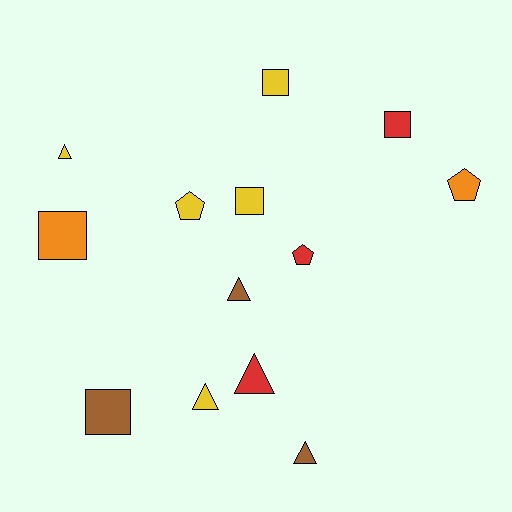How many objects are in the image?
There are 13 objects.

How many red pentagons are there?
There is 1 red pentagon.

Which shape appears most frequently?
Triangle, with 5 objects.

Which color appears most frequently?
Yellow, with 5 objects.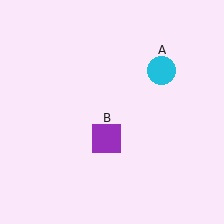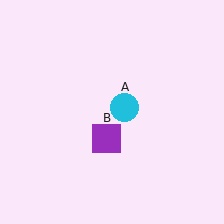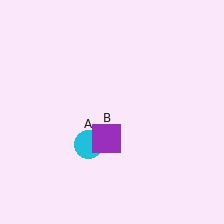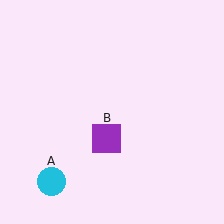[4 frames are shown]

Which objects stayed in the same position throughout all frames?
Purple square (object B) remained stationary.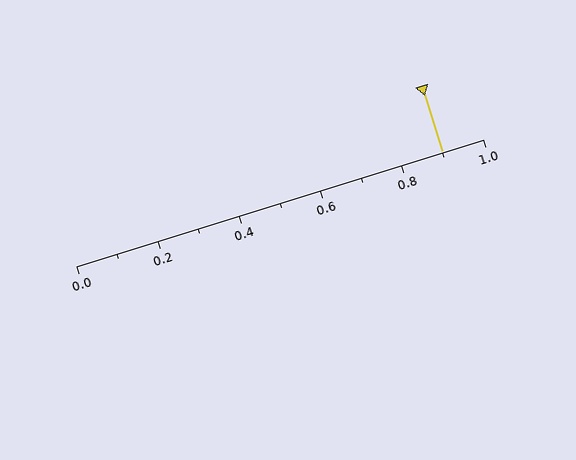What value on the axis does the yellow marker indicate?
The marker indicates approximately 0.9.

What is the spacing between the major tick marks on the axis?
The major ticks are spaced 0.2 apart.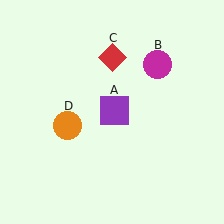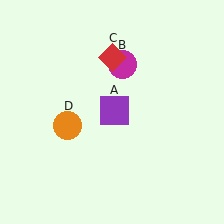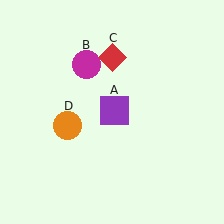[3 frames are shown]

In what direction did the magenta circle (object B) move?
The magenta circle (object B) moved left.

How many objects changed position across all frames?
1 object changed position: magenta circle (object B).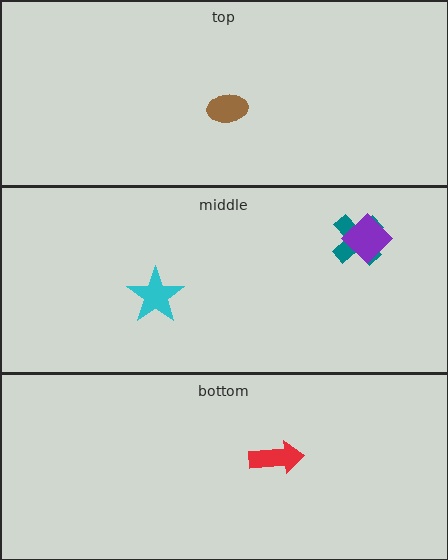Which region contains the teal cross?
The middle region.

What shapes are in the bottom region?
The red arrow.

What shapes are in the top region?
The brown ellipse.